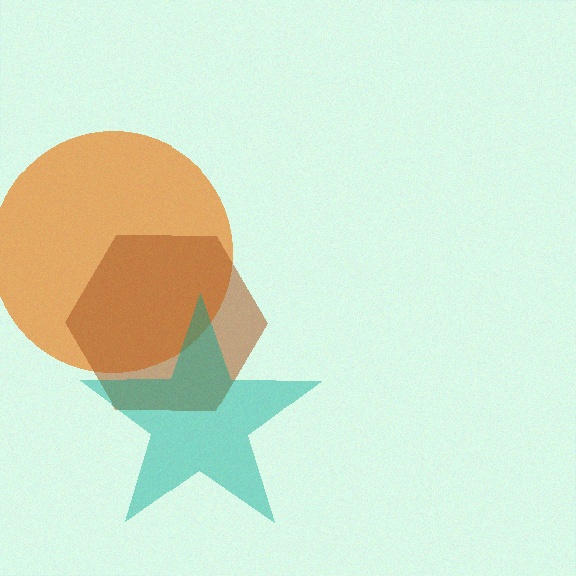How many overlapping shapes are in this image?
There are 3 overlapping shapes in the image.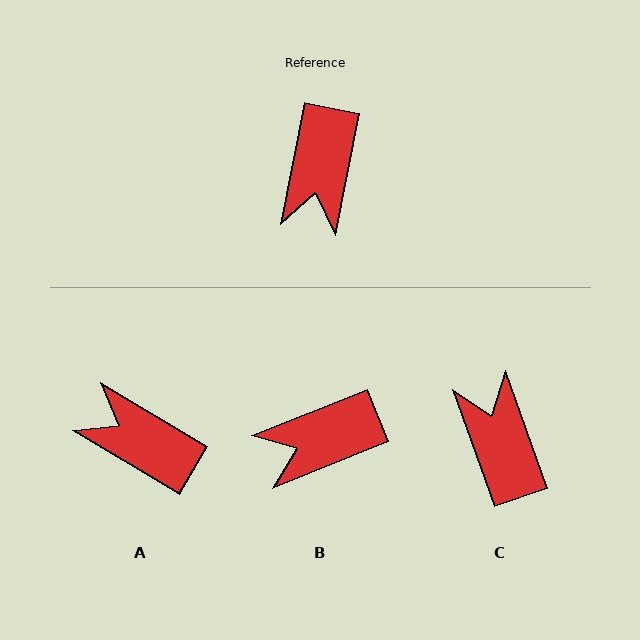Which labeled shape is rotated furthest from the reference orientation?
C, about 149 degrees away.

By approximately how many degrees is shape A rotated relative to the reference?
Approximately 110 degrees clockwise.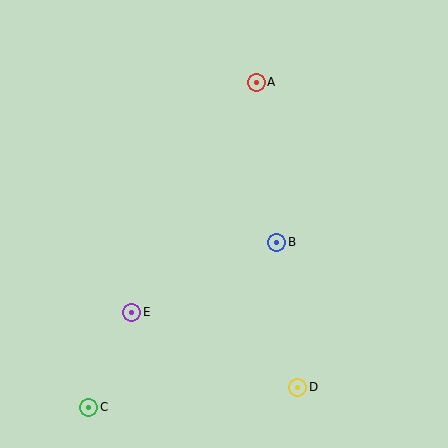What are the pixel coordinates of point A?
Point A is at (256, 82).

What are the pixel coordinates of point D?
Point D is at (298, 387).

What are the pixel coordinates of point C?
Point C is at (89, 407).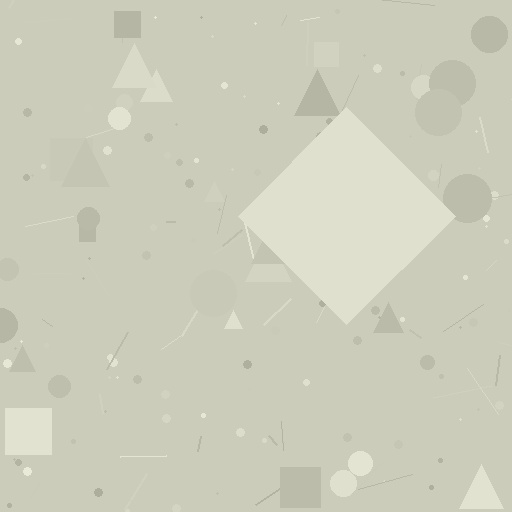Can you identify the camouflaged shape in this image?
The camouflaged shape is a diamond.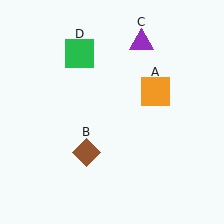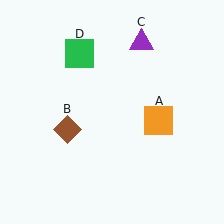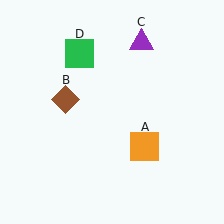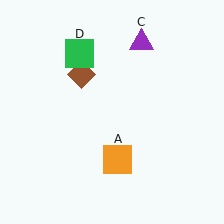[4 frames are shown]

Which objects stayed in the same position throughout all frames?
Purple triangle (object C) and green square (object D) remained stationary.